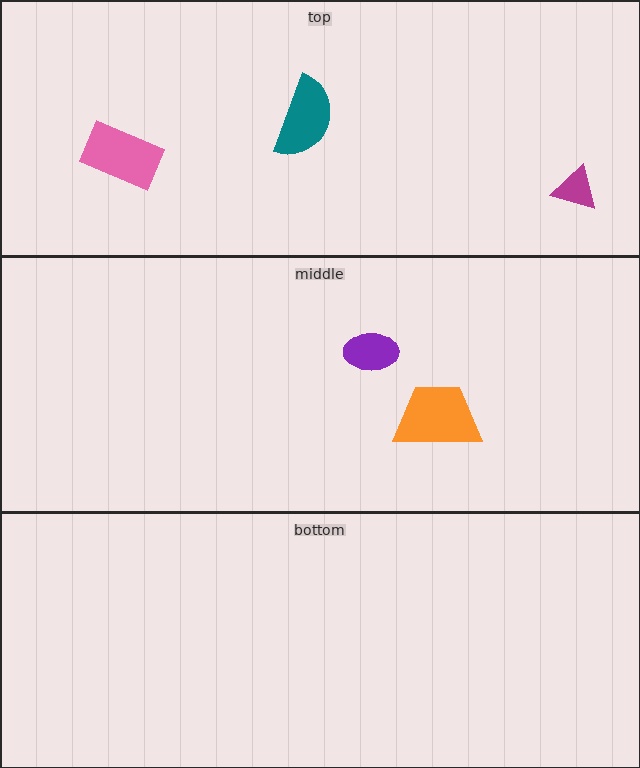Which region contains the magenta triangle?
The top region.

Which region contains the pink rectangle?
The top region.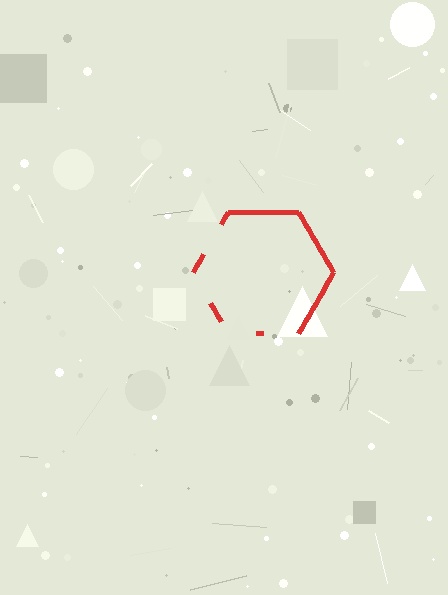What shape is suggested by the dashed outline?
The dashed outline suggests a hexagon.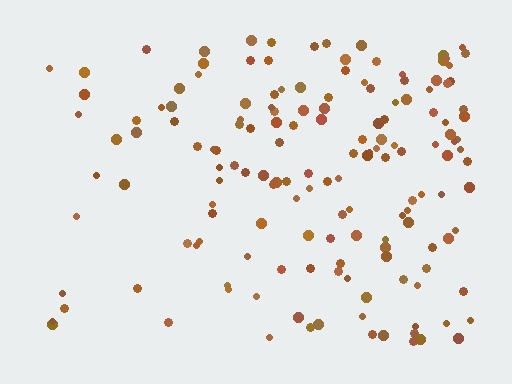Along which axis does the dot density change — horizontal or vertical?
Horizontal.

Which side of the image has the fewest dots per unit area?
The left.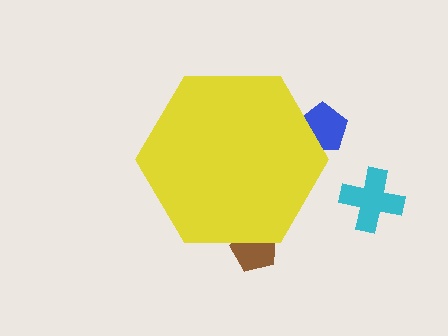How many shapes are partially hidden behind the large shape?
2 shapes are partially hidden.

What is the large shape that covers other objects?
A yellow hexagon.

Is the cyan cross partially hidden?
No, the cyan cross is fully visible.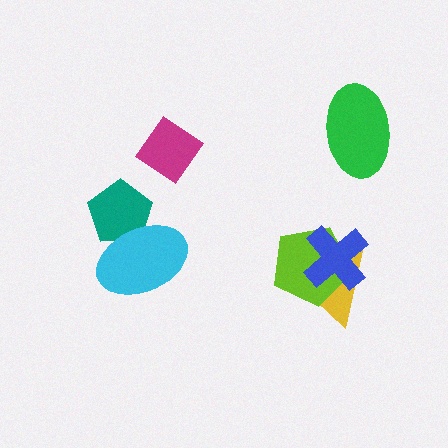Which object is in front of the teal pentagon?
The cyan ellipse is in front of the teal pentagon.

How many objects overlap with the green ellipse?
0 objects overlap with the green ellipse.